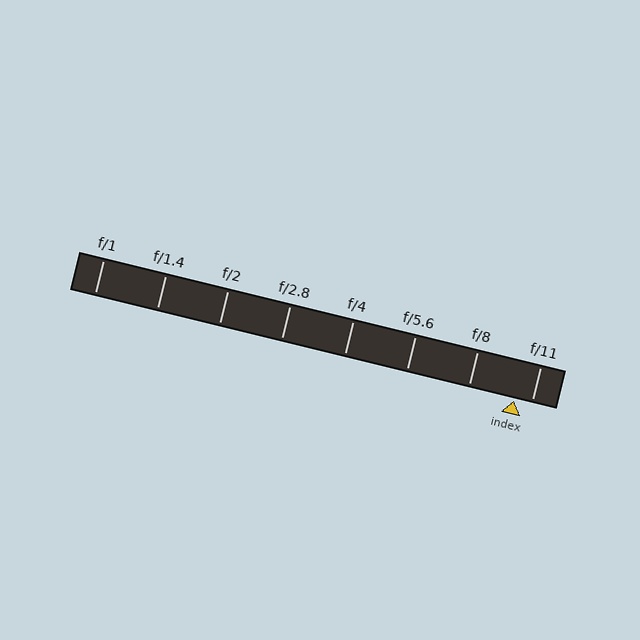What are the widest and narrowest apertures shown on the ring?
The widest aperture shown is f/1 and the narrowest is f/11.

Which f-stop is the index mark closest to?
The index mark is closest to f/11.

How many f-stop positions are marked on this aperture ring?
There are 8 f-stop positions marked.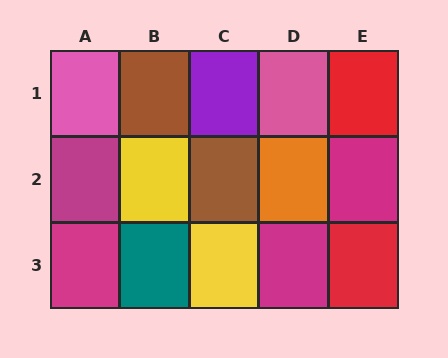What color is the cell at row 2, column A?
Magenta.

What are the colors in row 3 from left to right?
Magenta, teal, yellow, magenta, red.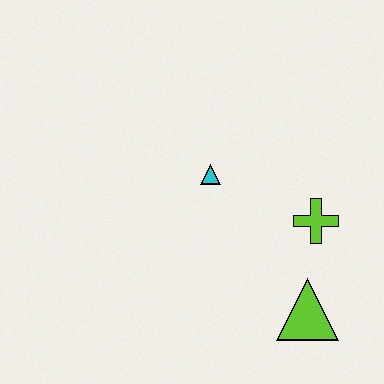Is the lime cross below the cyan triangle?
Yes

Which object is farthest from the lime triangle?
The cyan triangle is farthest from the lime triangle.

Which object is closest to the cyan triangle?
The lime cross is closest to the cyan triangle.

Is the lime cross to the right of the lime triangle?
Yes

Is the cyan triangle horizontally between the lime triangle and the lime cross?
No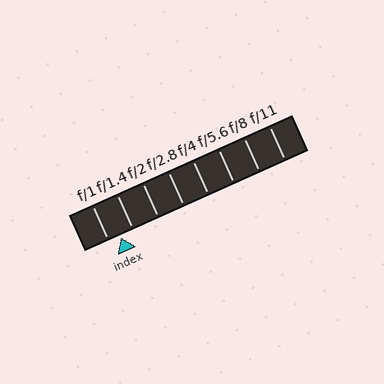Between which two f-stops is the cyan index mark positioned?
The index mark is between f/1 and f/1.4.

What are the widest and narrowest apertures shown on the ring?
The widest aperture shown is f/1 and the narrowest is f/11.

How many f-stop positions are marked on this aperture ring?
There are 8 f-stop positions marked.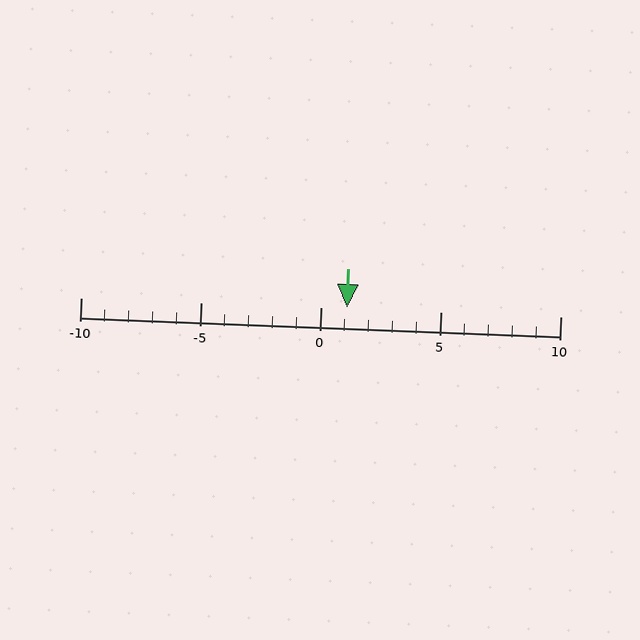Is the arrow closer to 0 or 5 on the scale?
The arrow is closer to 0.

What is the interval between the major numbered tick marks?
The major tick marks are spaced 5 units apart.